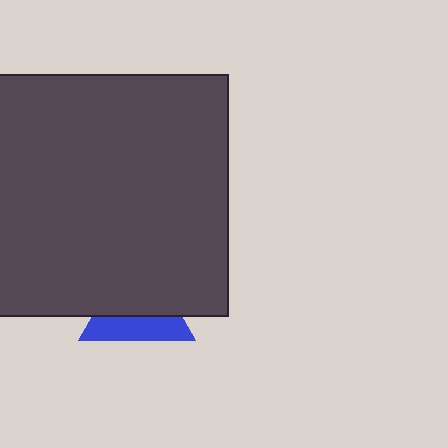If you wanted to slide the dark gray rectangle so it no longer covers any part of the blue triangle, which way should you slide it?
Slide it up — that is the most direct way to separate the two shapes.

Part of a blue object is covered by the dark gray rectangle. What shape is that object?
It is a triangle.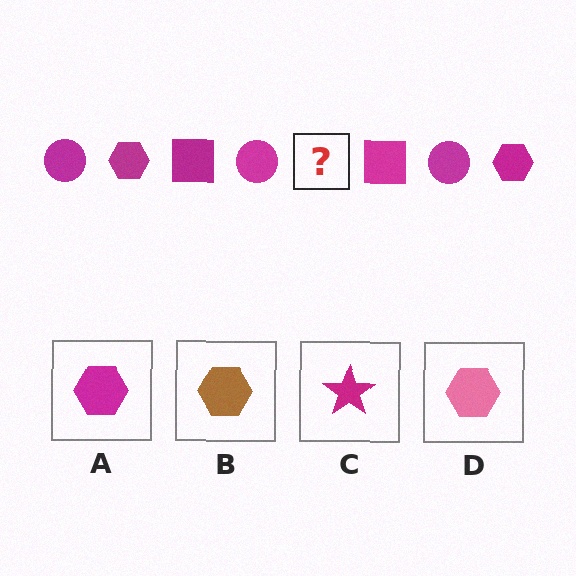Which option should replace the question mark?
Option A.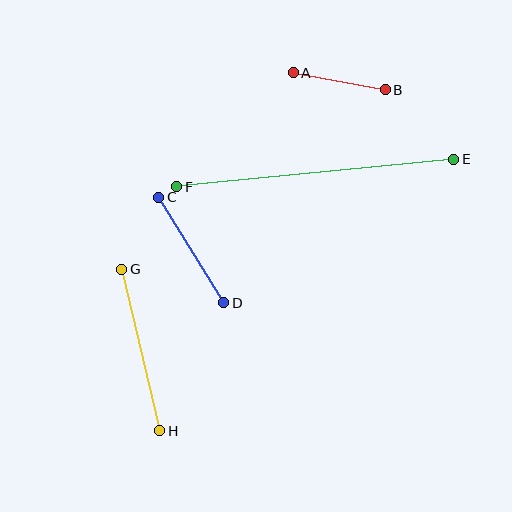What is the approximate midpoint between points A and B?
The midpoint is at approximately (339, 81) pixels.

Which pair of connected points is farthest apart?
Points E and F are farthest apart.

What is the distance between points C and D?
The distance is approximately 124 pixels.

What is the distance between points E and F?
The distance is approximately 278 pixels.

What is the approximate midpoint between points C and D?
The midpoint is at approximately (191, 250) pixels.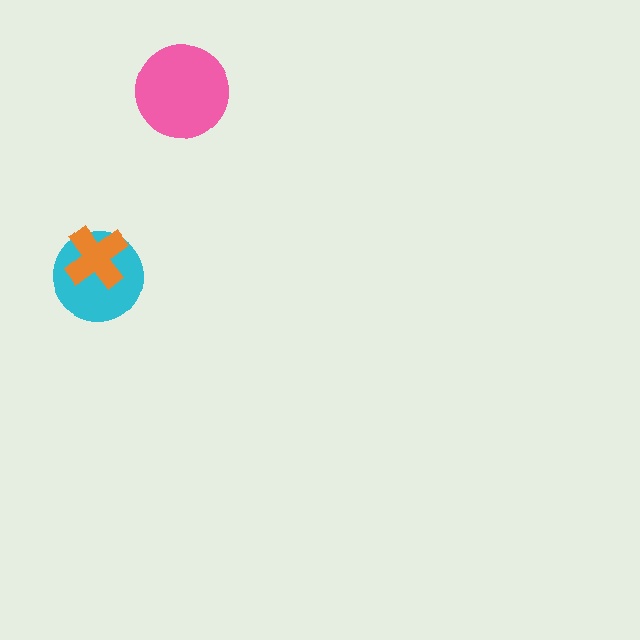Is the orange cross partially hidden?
No, no other shape covers it.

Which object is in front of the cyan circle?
The orange cross is in front of the cyan circle.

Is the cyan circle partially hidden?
Yes, it is partially covered by another shape.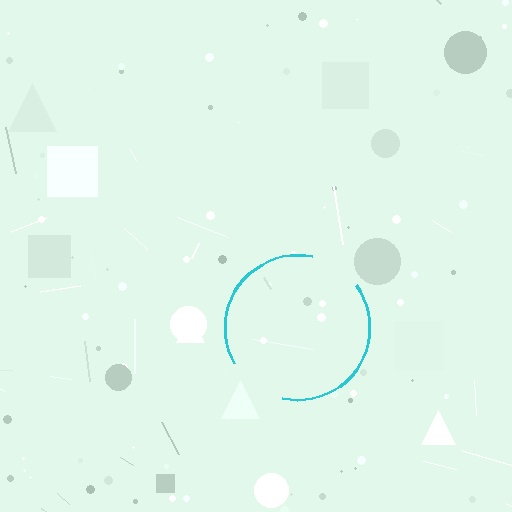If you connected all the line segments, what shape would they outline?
They would outline a circle.